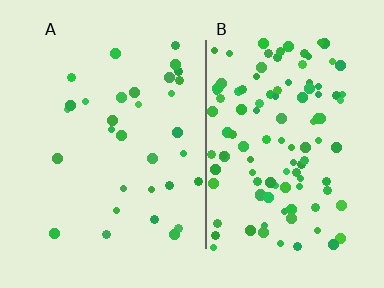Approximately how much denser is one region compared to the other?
Approximately 3.6× — region B over region A.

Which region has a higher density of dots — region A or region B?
B (the right).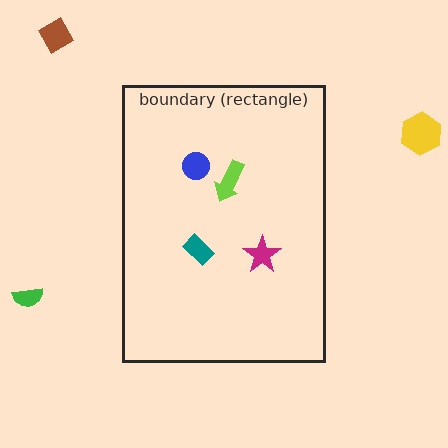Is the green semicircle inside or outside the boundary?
Outside.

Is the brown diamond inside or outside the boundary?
Outside.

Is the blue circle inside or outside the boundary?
Inside.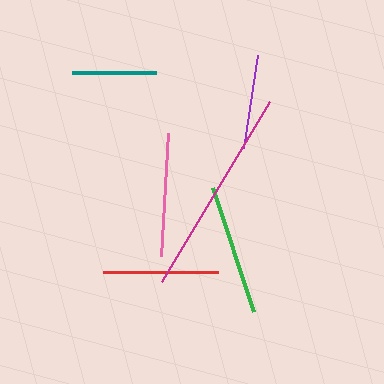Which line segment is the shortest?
The teal line is the shortest at approximately 85 pixels.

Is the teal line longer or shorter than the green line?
The green line is longer than the teal line.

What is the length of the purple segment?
The purple segment is approximately 94 pixels long.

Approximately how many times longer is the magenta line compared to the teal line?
The magenta line is approximately 2.5 times the length of the teal line.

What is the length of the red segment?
The red segment is approximately 115 pixels long.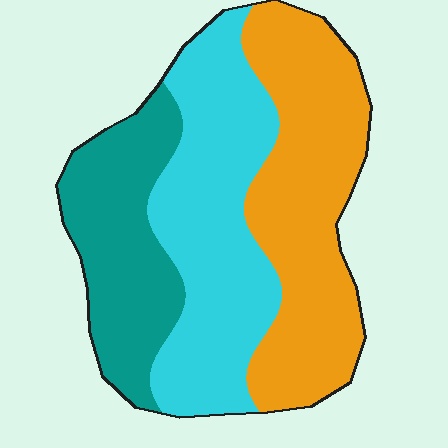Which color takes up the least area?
Teal, at roughly 25%.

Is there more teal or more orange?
Orange.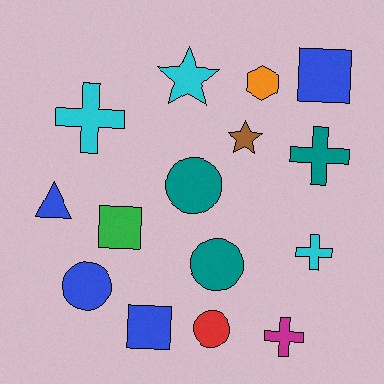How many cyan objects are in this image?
There are 3 cyan objects.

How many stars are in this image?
There are 2 stars.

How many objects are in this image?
There are 15 objects.